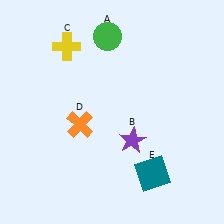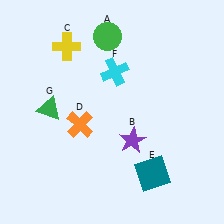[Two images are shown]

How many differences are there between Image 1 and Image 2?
There are 2 differences between the two images.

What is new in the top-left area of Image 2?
A green triangle (G) was added in the top-left area of Image 2.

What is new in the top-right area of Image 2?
A cyan cross (F) was added in the top-right area of Image 2.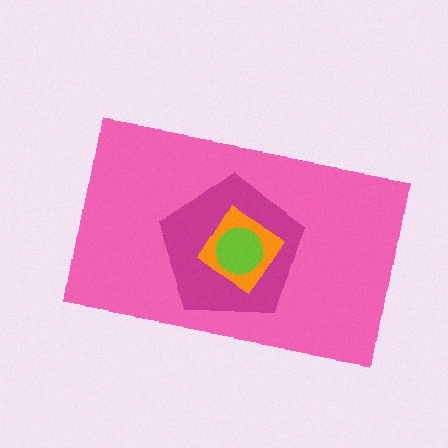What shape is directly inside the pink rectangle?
The magenta pentagon.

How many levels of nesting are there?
4.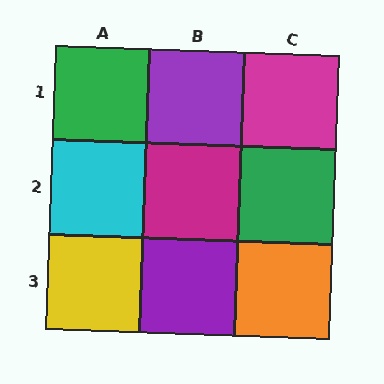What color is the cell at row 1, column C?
Magenta.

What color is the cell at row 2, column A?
Cyan.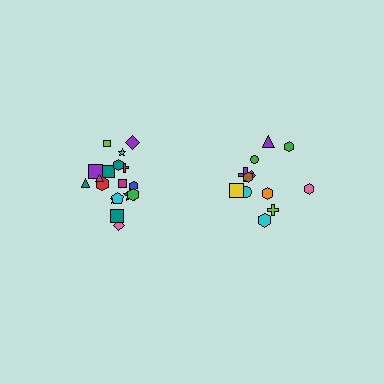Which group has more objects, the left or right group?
The left group.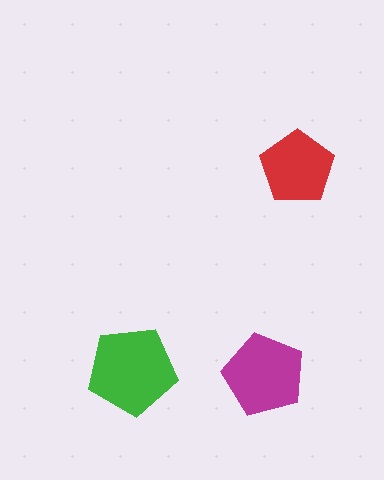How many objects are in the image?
There are 3 objects in the image.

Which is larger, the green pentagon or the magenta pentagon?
The green one.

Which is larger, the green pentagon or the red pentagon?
The green one.